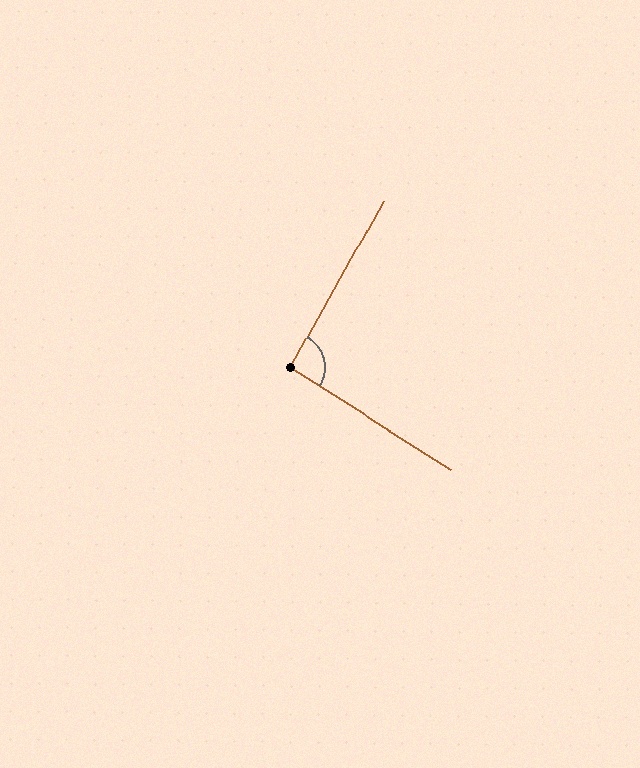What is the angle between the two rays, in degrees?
Approximately 93 degrees.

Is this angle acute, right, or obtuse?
It is approximately a right angle.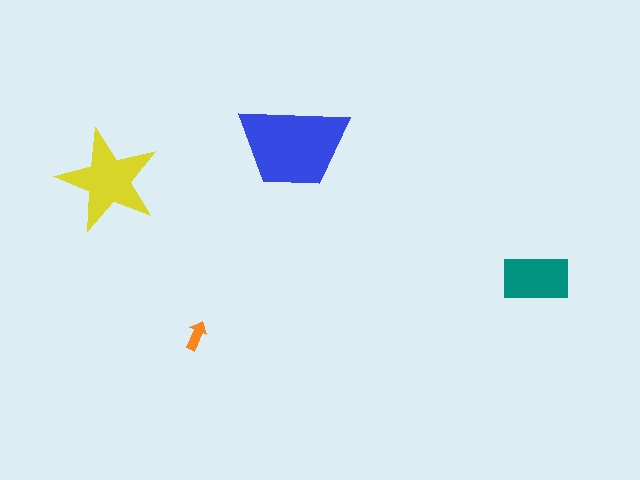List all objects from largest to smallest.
The blue trapezoid, the yellow star, the teal rectangle, the orange arrow.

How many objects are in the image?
There are 4 objects in the image.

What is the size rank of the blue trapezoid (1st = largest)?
1st.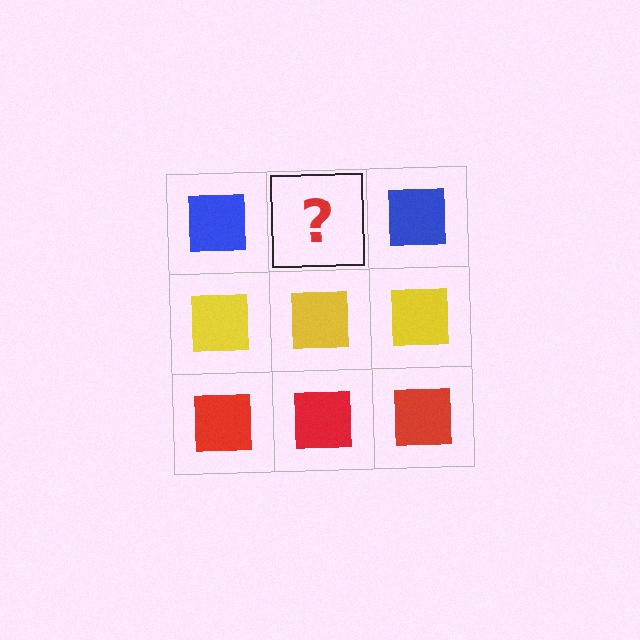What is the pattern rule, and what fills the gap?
The rule is that each row has a consistent color. The gap should be filled with a blue square.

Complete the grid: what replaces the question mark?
The question mark should be replaced with a blue square.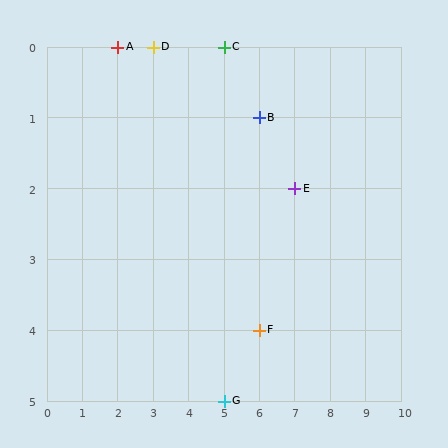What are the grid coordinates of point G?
Point G is at grid coordinates (5, 5).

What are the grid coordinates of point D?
Point D is at grid coordinates (3, 0).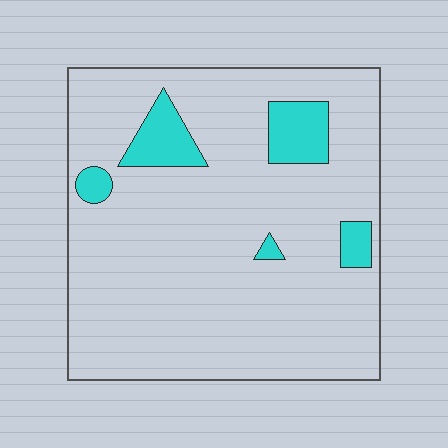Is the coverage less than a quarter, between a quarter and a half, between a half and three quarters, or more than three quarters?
Less than a quarter.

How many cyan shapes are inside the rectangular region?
5.